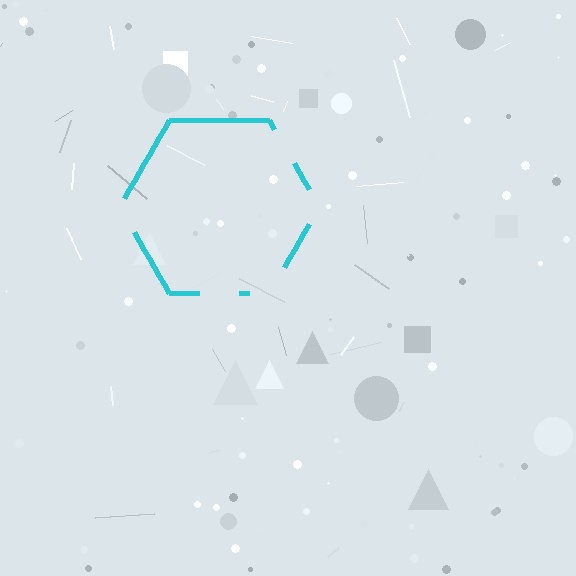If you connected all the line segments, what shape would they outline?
They would outline a hexagon.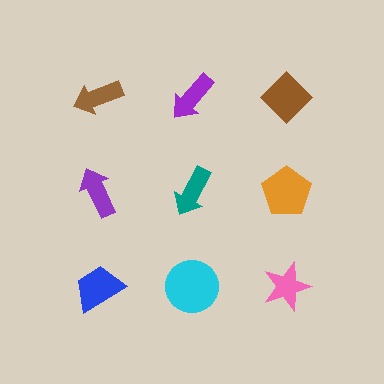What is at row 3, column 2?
A cyan circle.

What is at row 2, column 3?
An orange pentagon.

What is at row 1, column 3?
A brown diamond.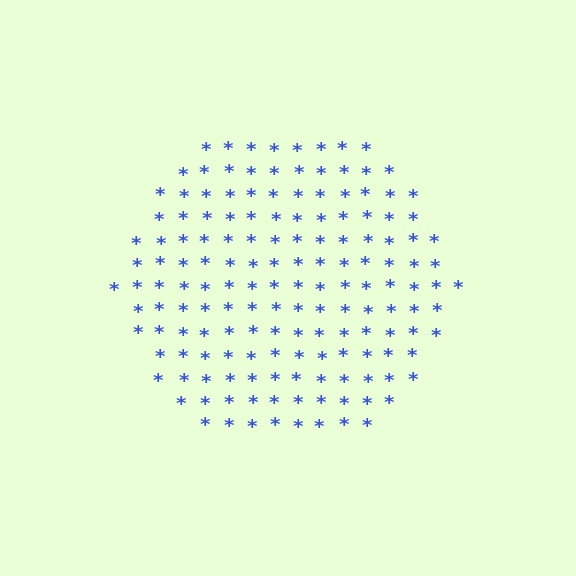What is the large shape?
The large shape is a hexagon.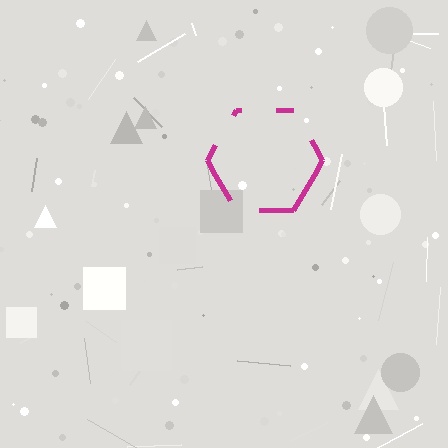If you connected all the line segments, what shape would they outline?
They would outline a hexagon.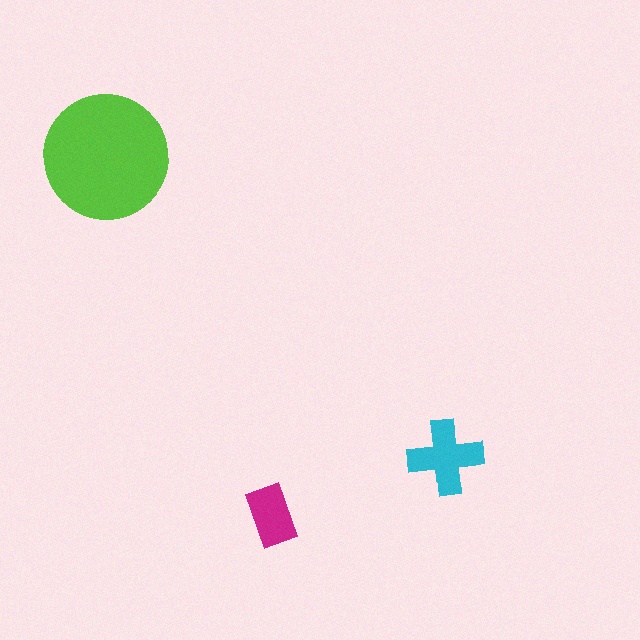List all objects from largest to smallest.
The lime circle, the cyan cross, the magenta rectangle.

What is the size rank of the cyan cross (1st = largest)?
2nd.